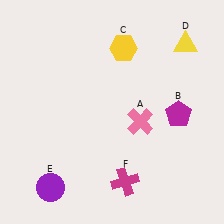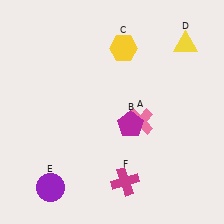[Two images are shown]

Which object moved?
The magenta pentagon (B) moved left.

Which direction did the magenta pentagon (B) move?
The magenta pentagon (B) moved left.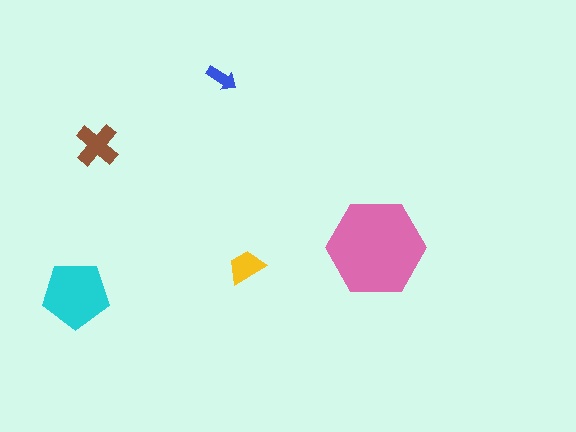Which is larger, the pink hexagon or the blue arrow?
The pink hexagon.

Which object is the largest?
The pink hexagon.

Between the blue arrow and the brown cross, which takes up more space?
The brown cross.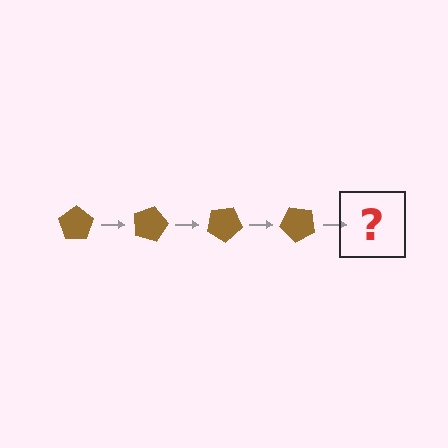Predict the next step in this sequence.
The next step is a brown pentagon rotated 60 degrees.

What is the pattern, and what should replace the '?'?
The pattern is that the pentagon rotates 15 degrees each step. The '?' should be a brown pentagon rotated 60 degrees.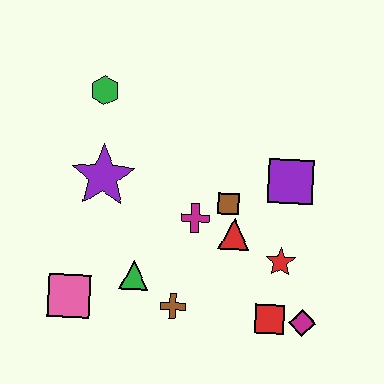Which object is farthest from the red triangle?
The green hexagon is farthest from the red triangle.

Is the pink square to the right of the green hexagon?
No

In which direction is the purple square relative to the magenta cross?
The purple square is to the right of the magenta cross.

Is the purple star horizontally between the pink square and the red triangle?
Yes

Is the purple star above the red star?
Yes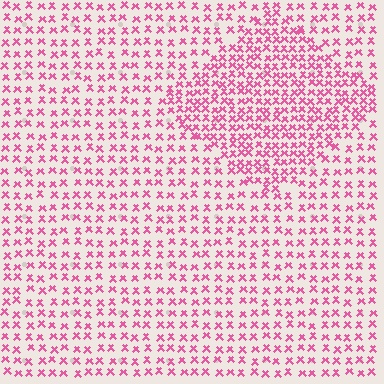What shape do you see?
I see a diamond.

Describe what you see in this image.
The image contains small pink elements arranged at two different densities. A diamond-shaped region is visible where the elements are more densely packed than the surrounding area.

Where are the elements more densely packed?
The elements are more densely packed inside the diamond boundary.